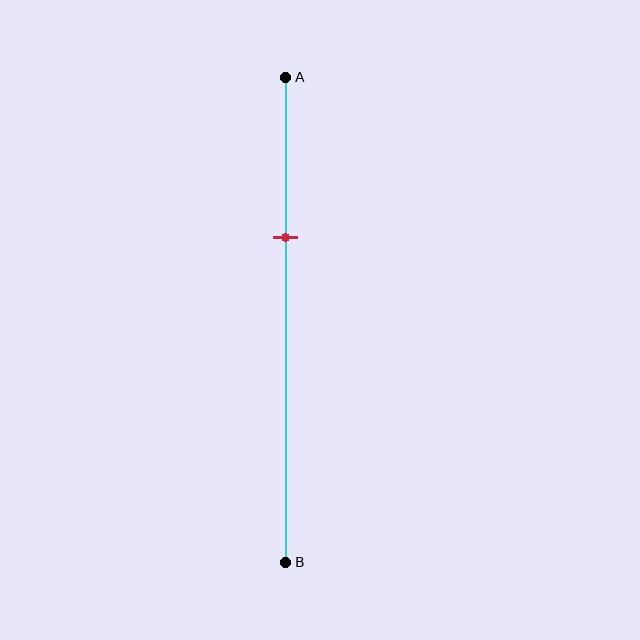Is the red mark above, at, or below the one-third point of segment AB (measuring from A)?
The red mark is approximately at the one-third point of segment AB.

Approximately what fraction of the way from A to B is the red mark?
The red mark is approximately 35% of the way from A to B.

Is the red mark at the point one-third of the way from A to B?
Yes, the mark is approximately at the one-third point.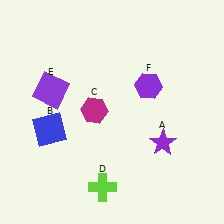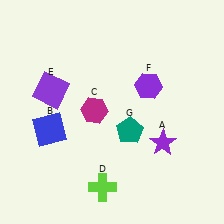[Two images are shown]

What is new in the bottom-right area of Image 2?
A teal pentagon (G) was added in the bottom-right area of Image 2.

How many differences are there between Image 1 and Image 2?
There is 1 difference between the two images.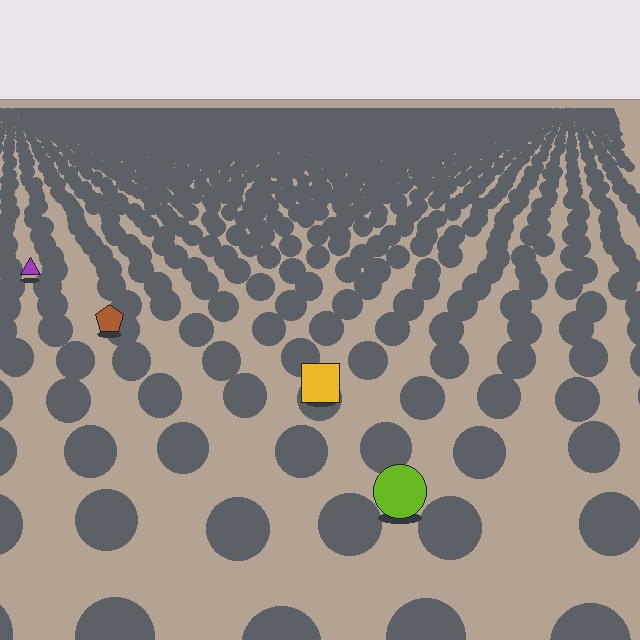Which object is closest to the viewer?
The lime circle is closest. The texture marks near it are larger and more spread out.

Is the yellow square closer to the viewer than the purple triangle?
Yes. The yellow square is closer — you can tell from the texture gradient: the ground texture is coarser near it.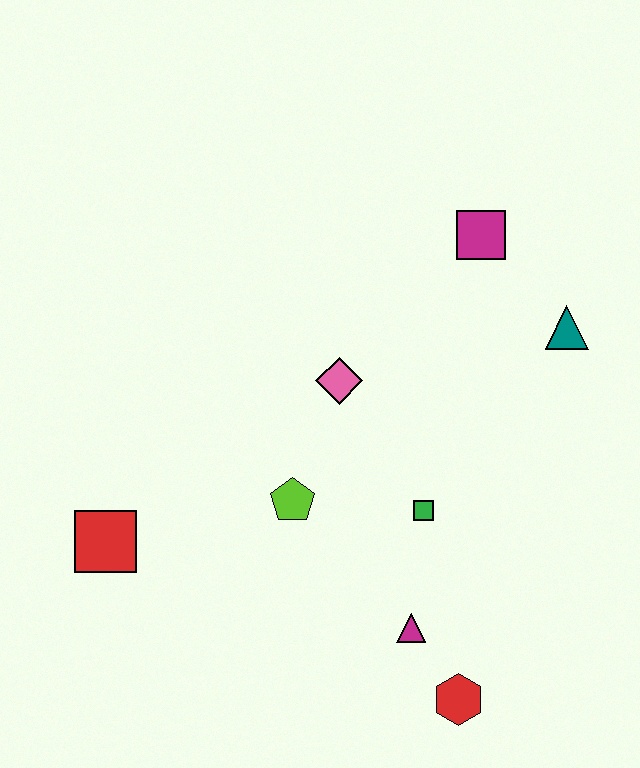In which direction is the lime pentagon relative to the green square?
The lime pentagon is to the left of the green square.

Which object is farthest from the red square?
The teal triangle is farthest from the red square.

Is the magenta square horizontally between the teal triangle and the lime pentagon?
Yes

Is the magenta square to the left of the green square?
No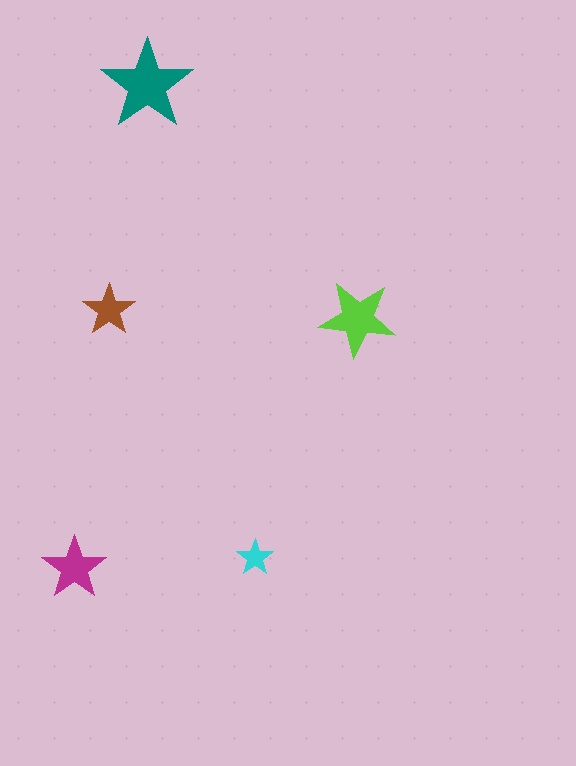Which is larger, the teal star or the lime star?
The teal one.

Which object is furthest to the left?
The magenta star is leftmost.